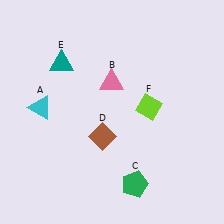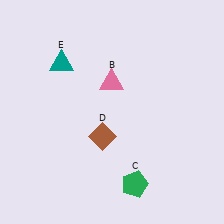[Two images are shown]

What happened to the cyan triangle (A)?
The cyan triangle (A) was removed in Image 2. It was in the top-left area of Image 1.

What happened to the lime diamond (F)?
The lime diamond (F) was removed in Image 2. It was in the top-right area of Image 1.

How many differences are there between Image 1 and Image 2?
There are 2 differences between the two images.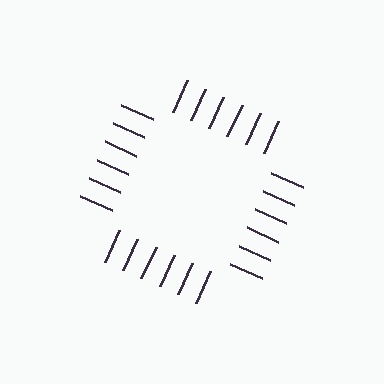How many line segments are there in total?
24 — 6 along each of the 4 edges.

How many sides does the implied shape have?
4 sides — the line-ends trace a square.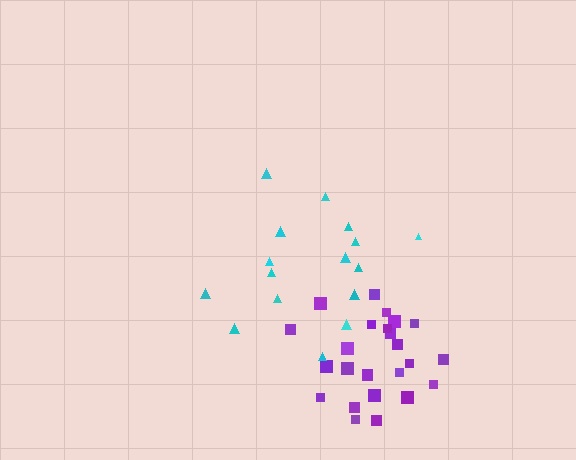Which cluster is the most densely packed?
Purple.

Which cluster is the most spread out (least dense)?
Cyan.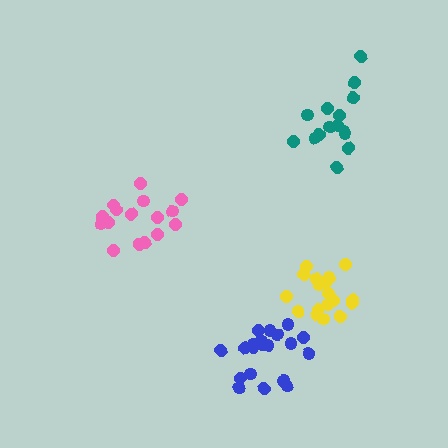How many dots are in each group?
Group 1: 15 dots, Group 2: 20 dots, Group 3: 16 dots, Group 4: 19 dots (70 total).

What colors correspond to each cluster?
The clusters are colored: teal, blue, pink, yellow.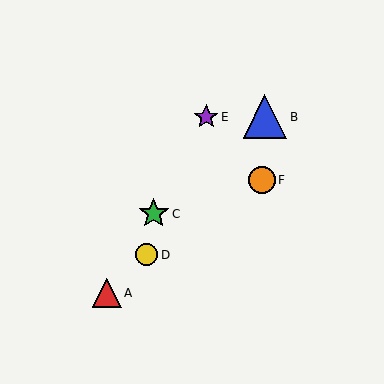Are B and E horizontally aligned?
Yes, both are at y≈117.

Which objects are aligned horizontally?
Objects B, E are aligned horizontally.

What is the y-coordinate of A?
Object A is at y≈293.